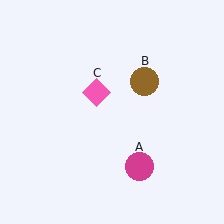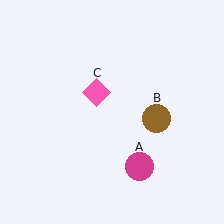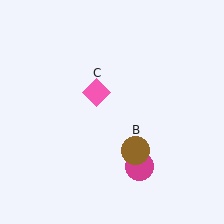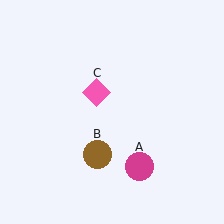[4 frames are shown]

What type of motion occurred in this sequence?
The brown circle (object B) rotated clockwise around the center of the scene.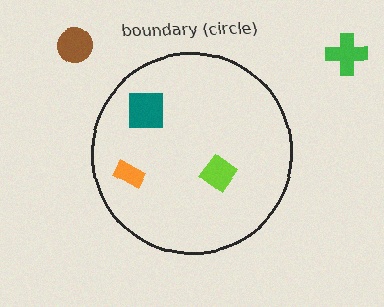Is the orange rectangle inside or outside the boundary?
Inside.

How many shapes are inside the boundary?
3 inside, 2 outside.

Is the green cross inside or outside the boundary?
Outside.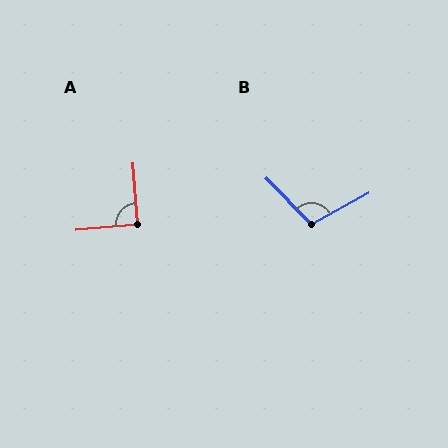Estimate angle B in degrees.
Approximately 106 degrees.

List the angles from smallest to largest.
A (92°), B (106°).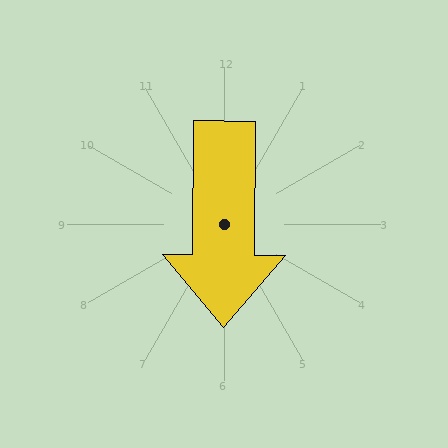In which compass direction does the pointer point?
South.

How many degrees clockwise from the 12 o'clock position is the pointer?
Approximately 180 degrees.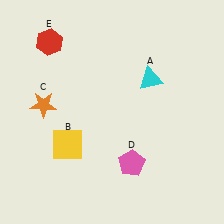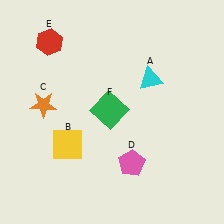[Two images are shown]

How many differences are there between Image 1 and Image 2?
There is 1 difference between the two images.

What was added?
A green square (F) was added in Image 2.